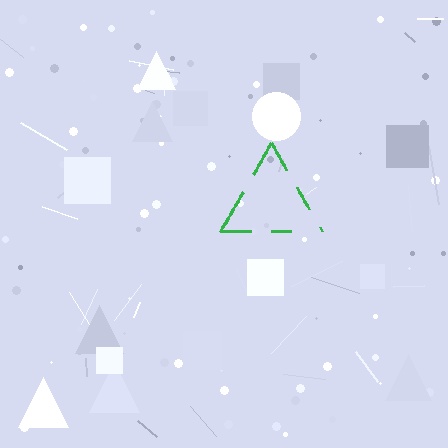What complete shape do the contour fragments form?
The contour fragments form a triangle.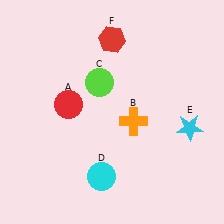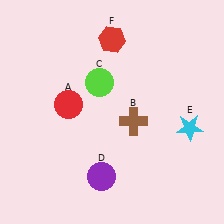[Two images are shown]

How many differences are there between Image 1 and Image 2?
There are 2 differences between the two images.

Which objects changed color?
B changed from orange to brown. D changed from cyan to purple.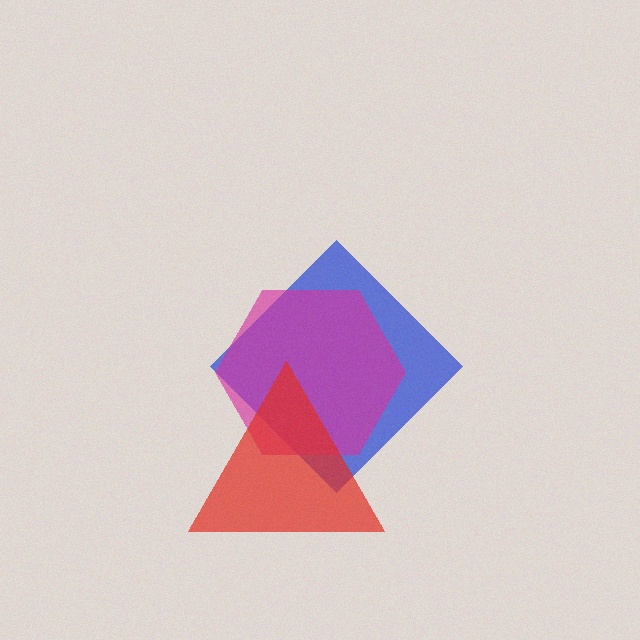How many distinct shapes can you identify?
There are 3 distinct shapes: a blue diamond, a magenta hexagon, a red triangle.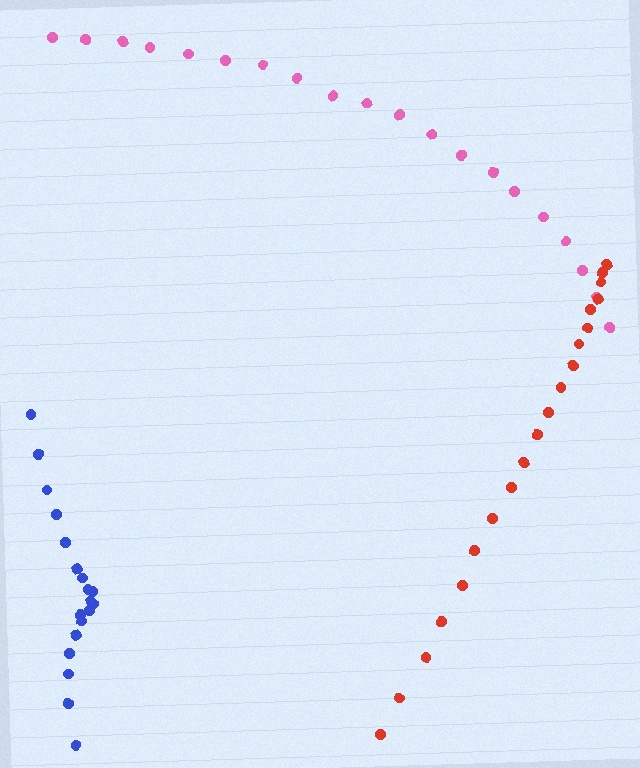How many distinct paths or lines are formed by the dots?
There are 3 distinct paths.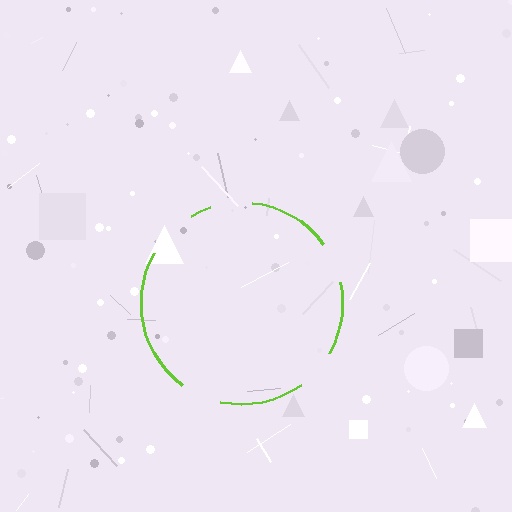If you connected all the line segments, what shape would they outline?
They would outline a circle.